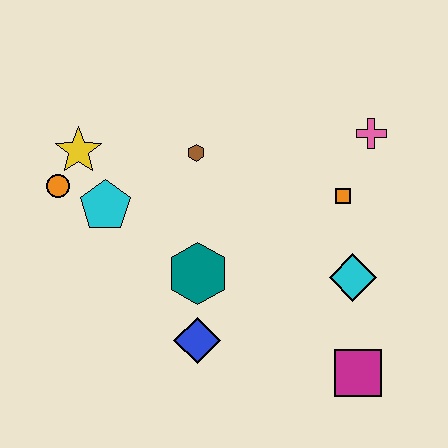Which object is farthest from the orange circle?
The magenta square is farthest from the orange circle.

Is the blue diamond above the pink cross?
No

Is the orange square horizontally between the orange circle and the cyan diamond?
Yes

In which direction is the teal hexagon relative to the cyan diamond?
The teal hexagon is to the left of the cyan diamond.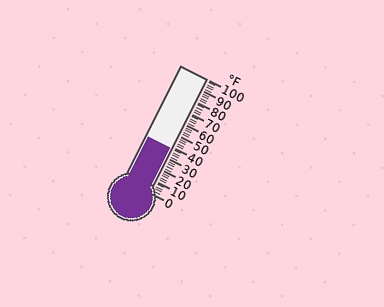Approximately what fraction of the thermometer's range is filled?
The thermometer is filled to approximately 40% of its range.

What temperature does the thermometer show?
The thermometer shows approximately 38°F.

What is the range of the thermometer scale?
The thermometer scale ranges from 0°F to 100°F.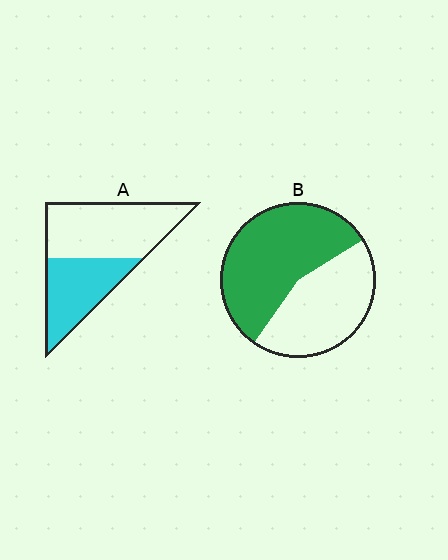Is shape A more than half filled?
No.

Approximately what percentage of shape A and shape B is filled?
A is approximately 40% and B is approximately 55%.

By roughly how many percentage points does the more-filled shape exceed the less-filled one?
By roughly 15 percentage points (B over A).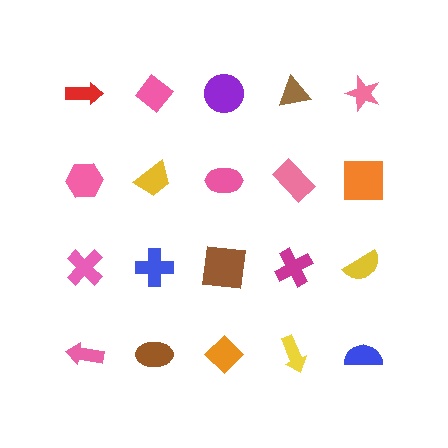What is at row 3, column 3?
A brown square.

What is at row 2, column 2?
A yellow trapezoid.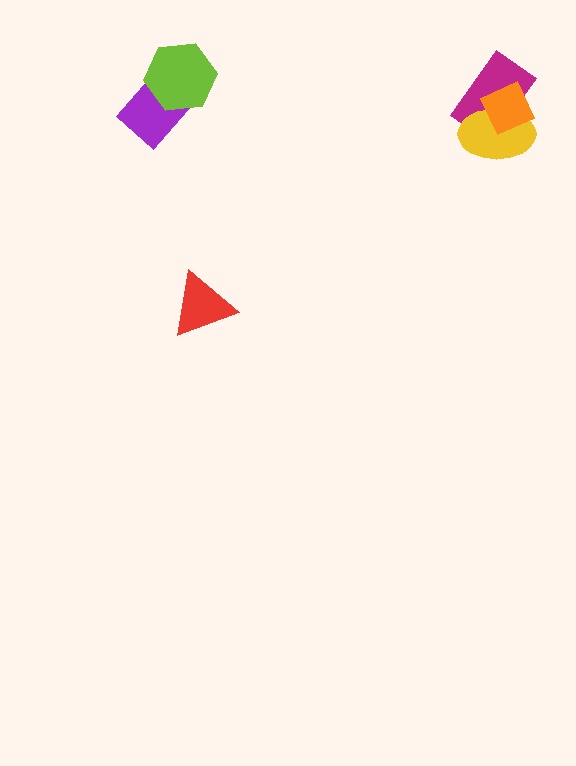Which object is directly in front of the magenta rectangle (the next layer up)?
The yellow ellipse is directly in front of the magenta rectangle.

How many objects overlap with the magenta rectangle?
2 objects overlap with the magenta rectangle.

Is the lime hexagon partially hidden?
No, no other shape covers it.